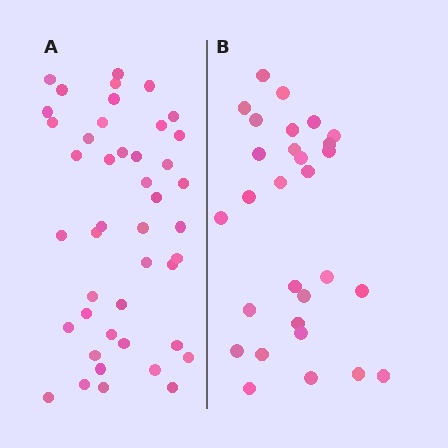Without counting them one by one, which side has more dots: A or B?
Region A (the left region) has more dots.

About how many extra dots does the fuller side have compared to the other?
Region A has approximately 15 more dots than region B.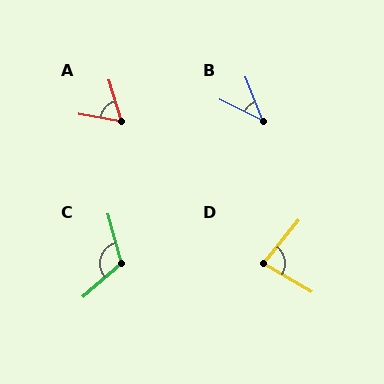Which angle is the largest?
C, at approximately 115 degrees.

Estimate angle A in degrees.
Approximately 63 degrees.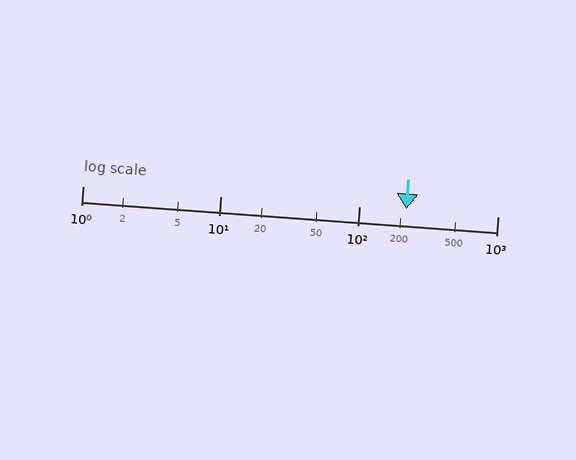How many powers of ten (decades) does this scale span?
The scale spans 3 decades, from 1 to 1000.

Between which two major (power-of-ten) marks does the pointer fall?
The pointer is between 100 and 1000.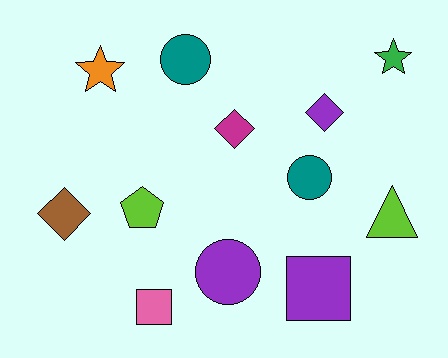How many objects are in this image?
There are 12 objects.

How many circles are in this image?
There are 3 circles.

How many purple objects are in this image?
There are 3 purple objects.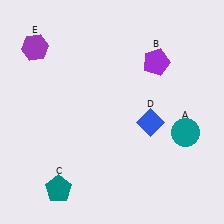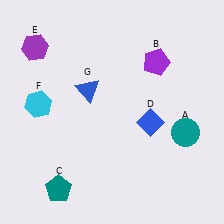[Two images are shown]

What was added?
A cyan hexagon (F), a blue triangle (G) were added in Image 2.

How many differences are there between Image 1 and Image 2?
There are 2 differences between the two images.